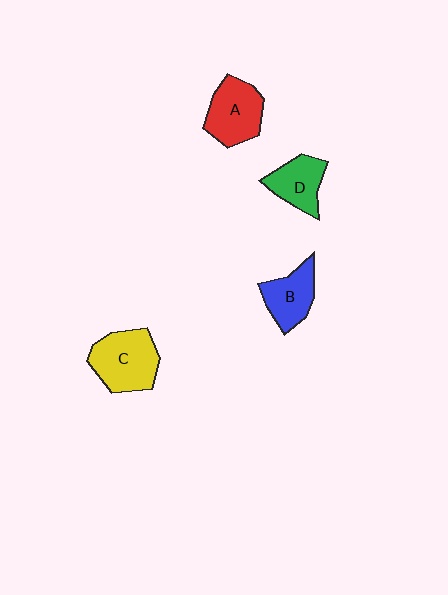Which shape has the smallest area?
Shape D (green).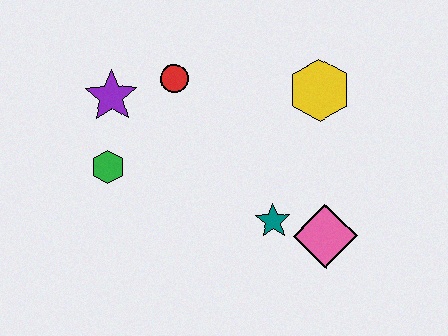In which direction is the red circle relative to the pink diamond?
The red circle is above the pink diamond.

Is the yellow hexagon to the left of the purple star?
No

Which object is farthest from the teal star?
The purple star is farthest from the teal star.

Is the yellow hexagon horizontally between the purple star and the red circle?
No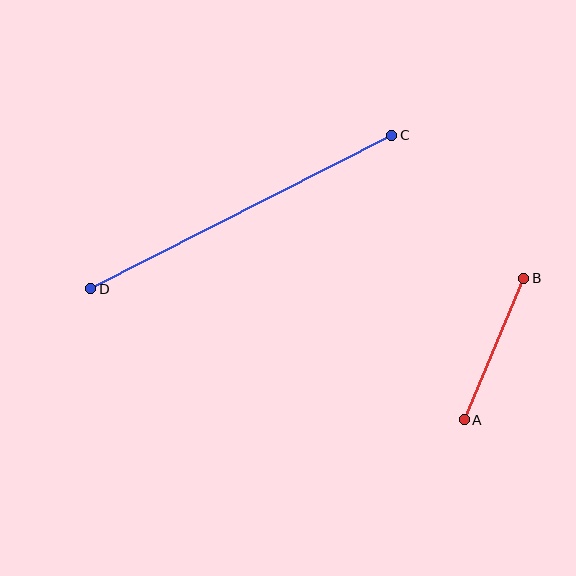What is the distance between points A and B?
The distance is approximately 153 pixels.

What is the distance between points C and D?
The distance is approximately 338 pixels.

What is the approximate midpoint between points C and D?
The midpoint is at approximately (241, 212) pixels.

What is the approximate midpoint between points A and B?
The midpoint is at approximately (494, 349) pixels.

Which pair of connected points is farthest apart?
Points C and D are farthest apart.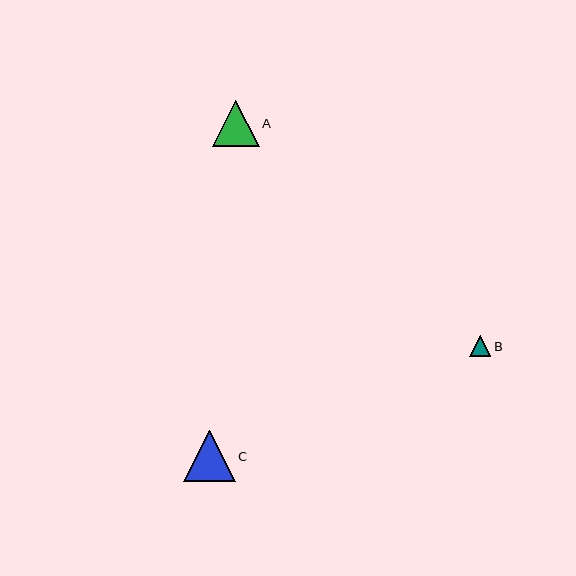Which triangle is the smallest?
Triangle B is the smallest with a size of approximately 21 pixels.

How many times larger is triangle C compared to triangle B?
Triangle C is approximately 2.4 times the size of triangle B.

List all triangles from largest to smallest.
From largest to smallest: C, A, B.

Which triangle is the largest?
Triangle C is the largest with a size of approximately 51 pixels.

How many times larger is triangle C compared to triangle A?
Triangle C is approximately 1.1 times the size of triangle A.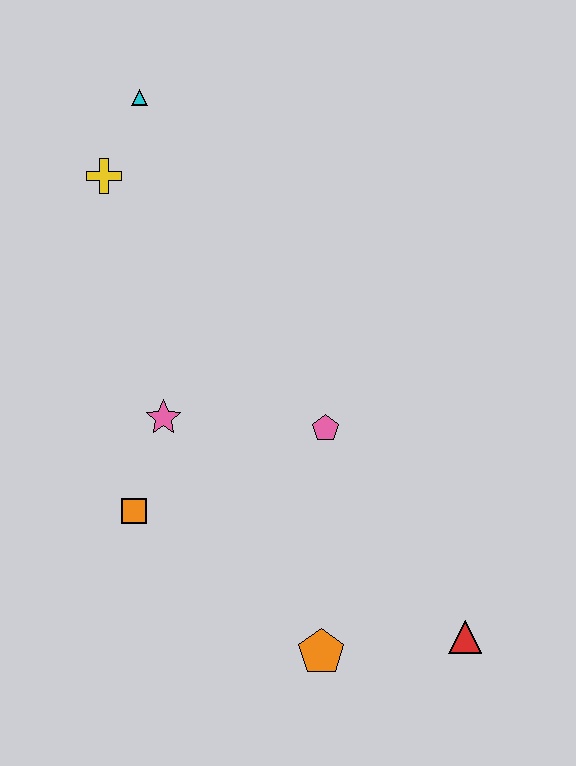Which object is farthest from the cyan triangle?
The red triangle is farthest from the cyan triangle.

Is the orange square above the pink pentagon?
No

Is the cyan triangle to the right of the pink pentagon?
No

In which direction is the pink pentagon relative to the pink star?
The pink pentagon is to the right of the pink star.